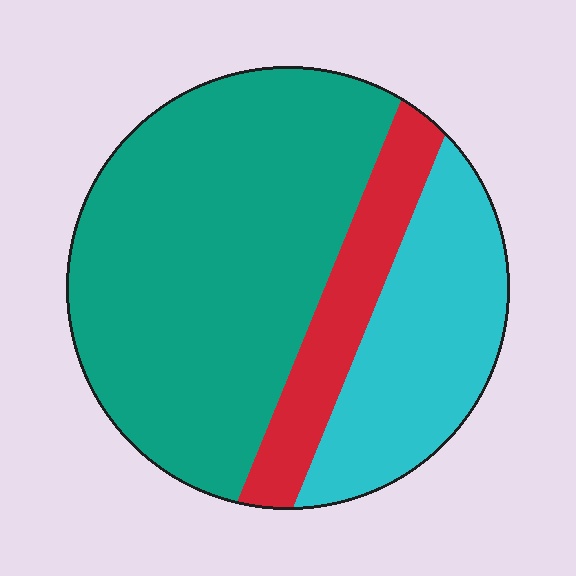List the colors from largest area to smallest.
From largest to smallest: teal, cyan, red.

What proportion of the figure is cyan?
Cyan takes up about one quarter (1/4) of the figure.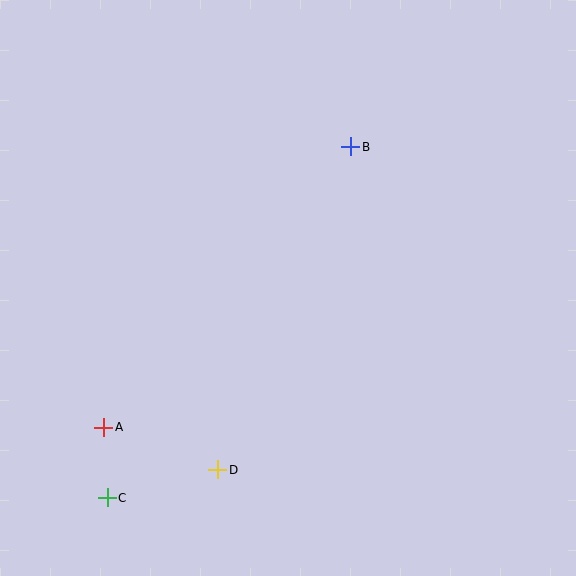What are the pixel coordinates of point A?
Point A is at (104, 427).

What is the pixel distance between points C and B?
The distance between C and B is 427 pixels.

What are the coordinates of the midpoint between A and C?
The midpoint between A and C is at (106, 462).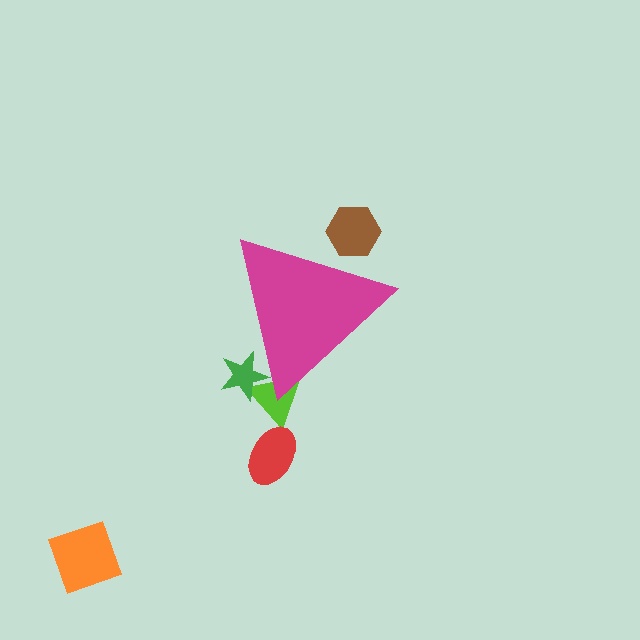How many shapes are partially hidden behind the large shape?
3 shapes are partially hidden.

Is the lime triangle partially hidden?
Yes, the lime triangle is partially hidden behind the magenta triangle.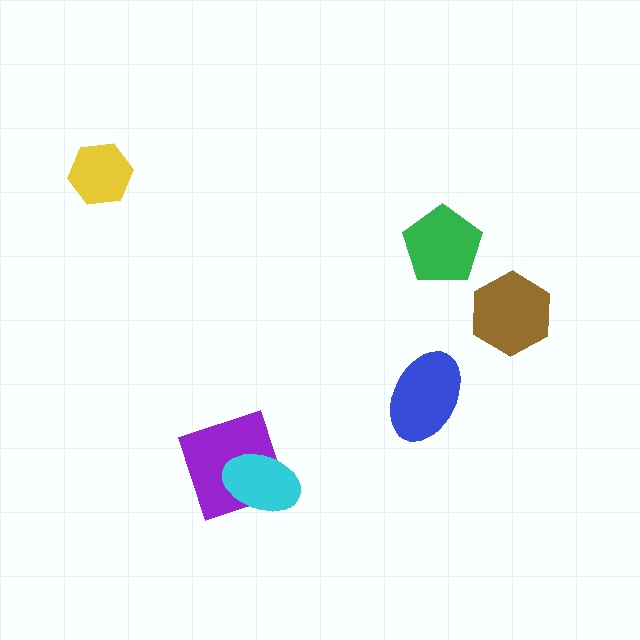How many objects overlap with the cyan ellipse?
1 object overlaps with the cyan ellipse.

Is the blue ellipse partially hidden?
No, no other shape covers it.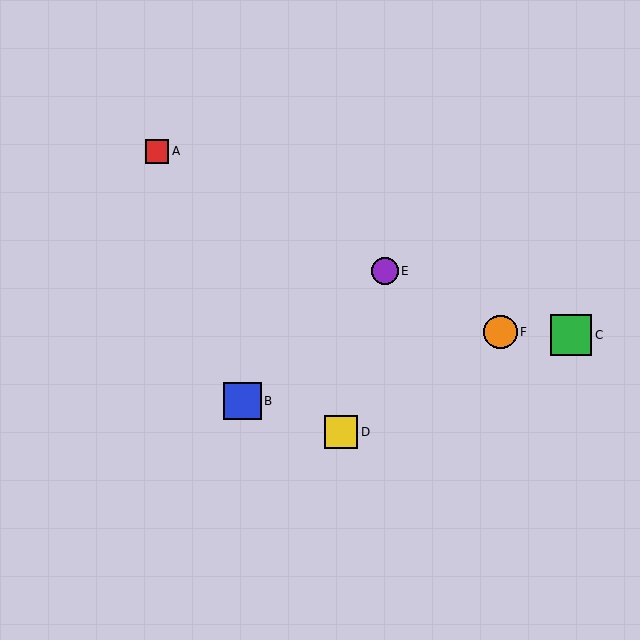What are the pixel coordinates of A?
Object A is at (157, 151).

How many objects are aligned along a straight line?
3 objects (A, E, F) are aligned along a straight line.